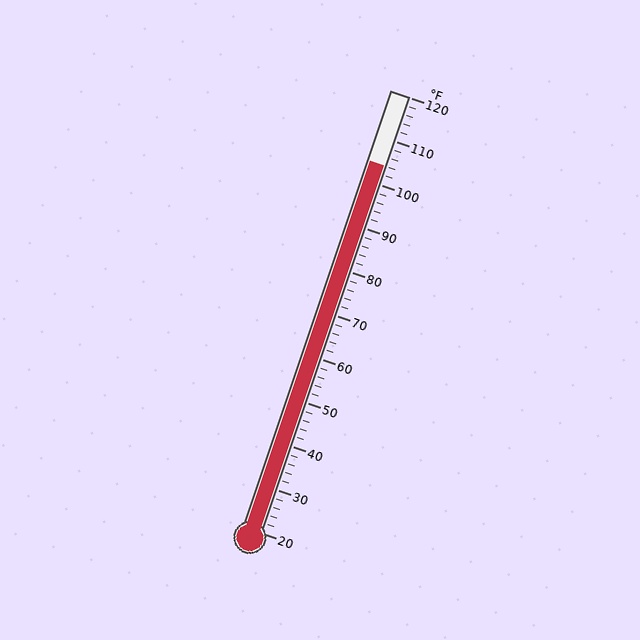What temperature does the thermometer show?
The thermometer shows approximately 104°F.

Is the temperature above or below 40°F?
The temperature is above 40°F.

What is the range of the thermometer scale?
The thermometer scale ranges from 20°F to 120°F.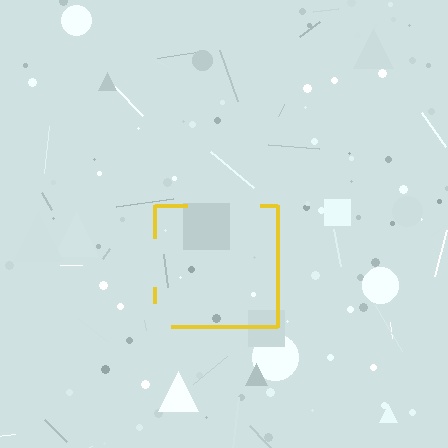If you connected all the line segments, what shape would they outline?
They would outline a square.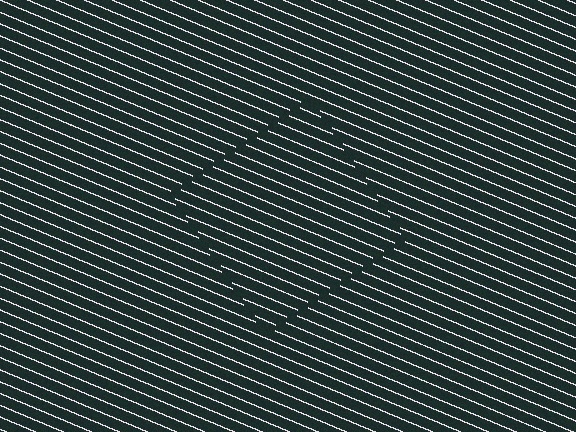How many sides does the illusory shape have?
4 sides — the line-ends trace a square.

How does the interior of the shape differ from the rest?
The interior of the shape contains the same grating, shifted by half a period — the contour is defined by the phase discontinuity where line-ends from the inner and outer gratings abut.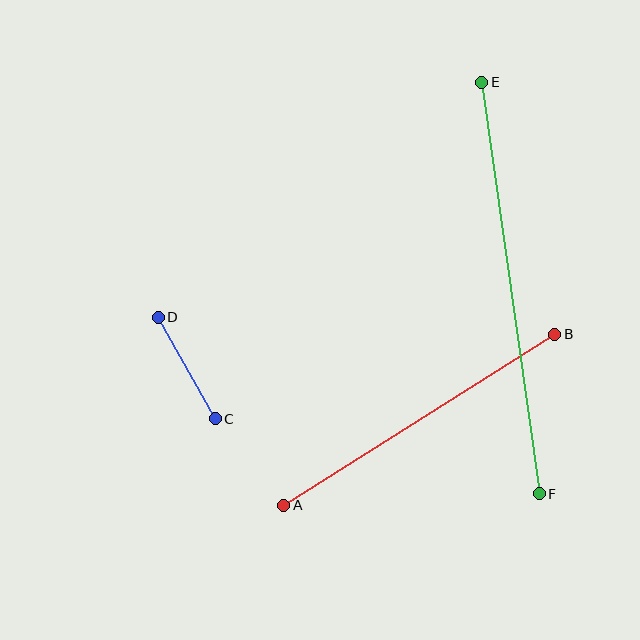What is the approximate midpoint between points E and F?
The midpoint is at approximately (510, 288) pixels.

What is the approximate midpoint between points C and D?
The midpoint is at approximately (187, 368) pixels.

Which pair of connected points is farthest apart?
Points E and F are farthest apart.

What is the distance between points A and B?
The distance is approximately 320 pixels.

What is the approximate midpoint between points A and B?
The midpoint is at approximately (419, 420) pixels.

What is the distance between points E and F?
The distance is approximately 416 pixels.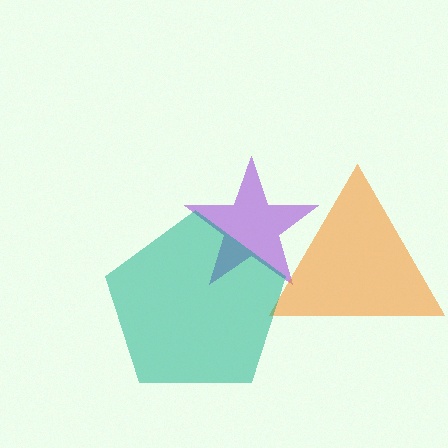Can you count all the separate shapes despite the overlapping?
Yes, there are 3 separate shapes.